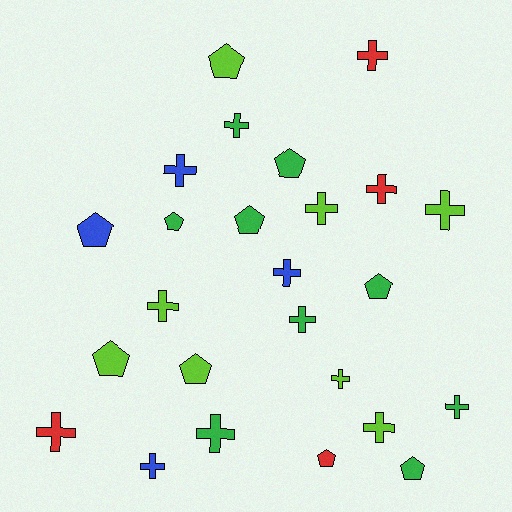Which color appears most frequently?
Green, with 9 objects.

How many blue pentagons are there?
There is 1 blue pentagon.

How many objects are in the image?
There are 25 objects.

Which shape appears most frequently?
Cross, with 15 objects.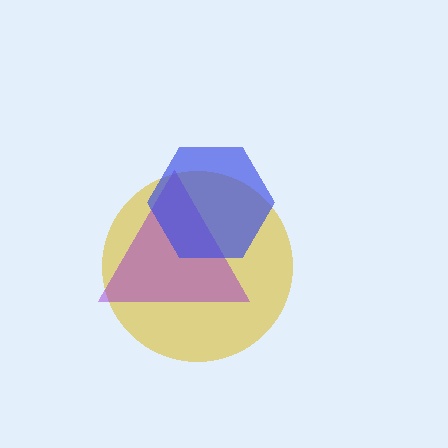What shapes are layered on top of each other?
The layered shapes are: a yellow circle, a purple triangle, a blue hexagon.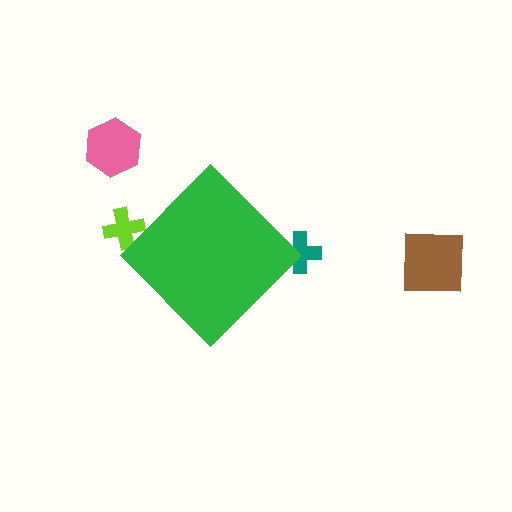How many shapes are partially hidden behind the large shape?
2 shapes are partially hidden.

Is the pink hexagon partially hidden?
No, the pink hexagon is fully visible.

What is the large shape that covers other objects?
A green diamond.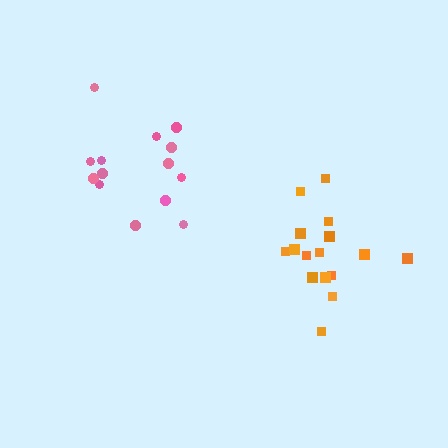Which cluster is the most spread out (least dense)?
Pink.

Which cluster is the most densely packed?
Orange.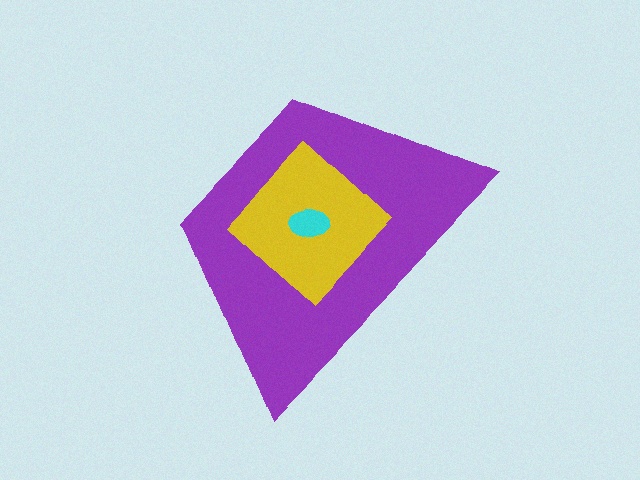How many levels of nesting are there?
3.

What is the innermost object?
The cyan ellipse.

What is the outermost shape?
The purple trapezoid.